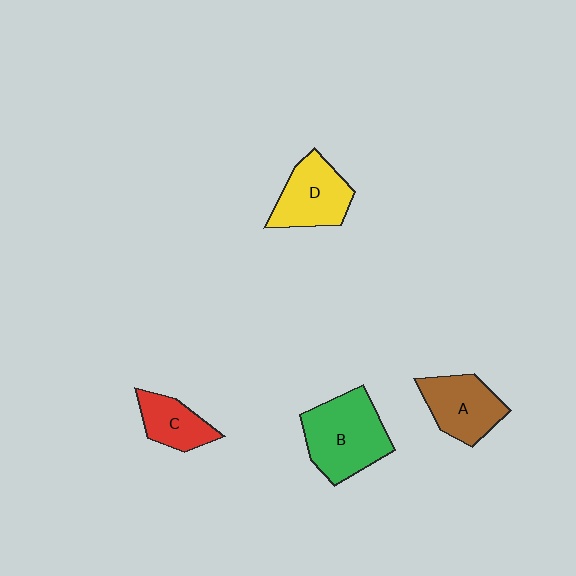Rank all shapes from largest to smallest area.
From largest to smallest: B (green), D (yellow), A (brown), C (red).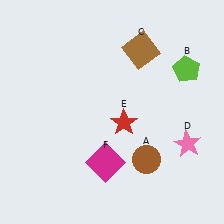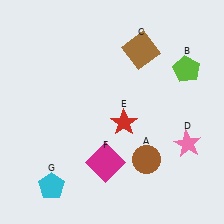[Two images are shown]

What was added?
A cyan pentagon (G) was added in Image 2.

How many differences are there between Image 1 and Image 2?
There is 1 difference between the two images.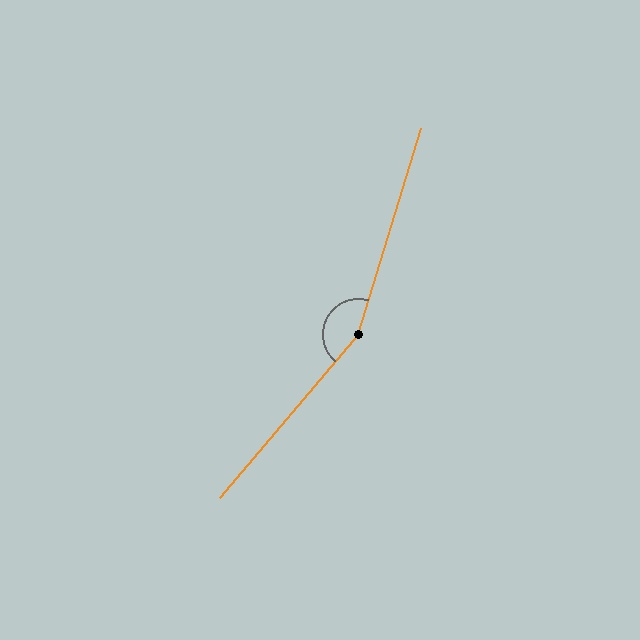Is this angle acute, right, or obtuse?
It is obtuse.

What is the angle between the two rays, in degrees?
Approximately 157 degrees.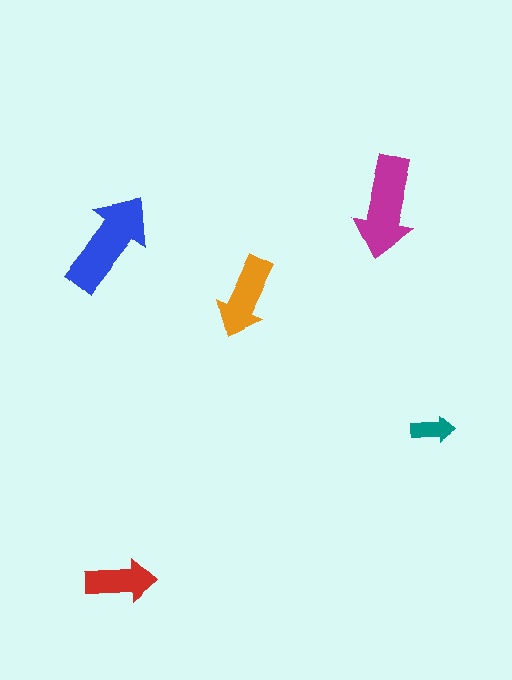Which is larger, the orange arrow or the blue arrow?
The blue one.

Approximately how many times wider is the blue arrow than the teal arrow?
About 2.5 times wider.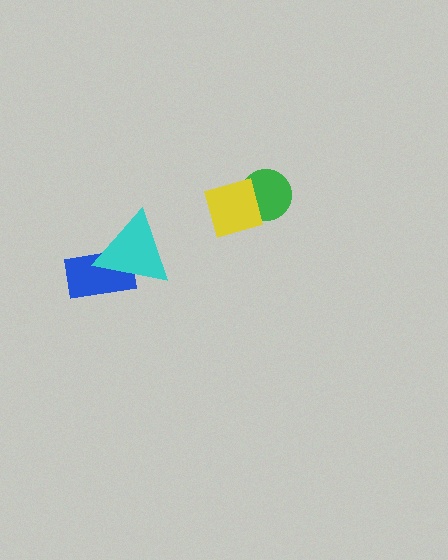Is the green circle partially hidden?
Yes, it is partially covered by another shape.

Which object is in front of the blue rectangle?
The cyan triangle is in front of the blue rectangle.